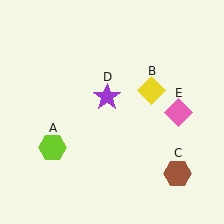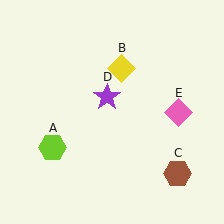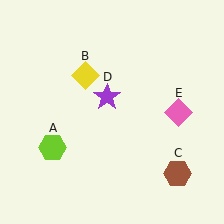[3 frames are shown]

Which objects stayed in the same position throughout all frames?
Lime hexagon (object A) and brown hexagon (object C) and purple star (object D) and pink diamond (object E) remained stationary.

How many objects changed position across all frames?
1 object changed position: yellow diamond (object B).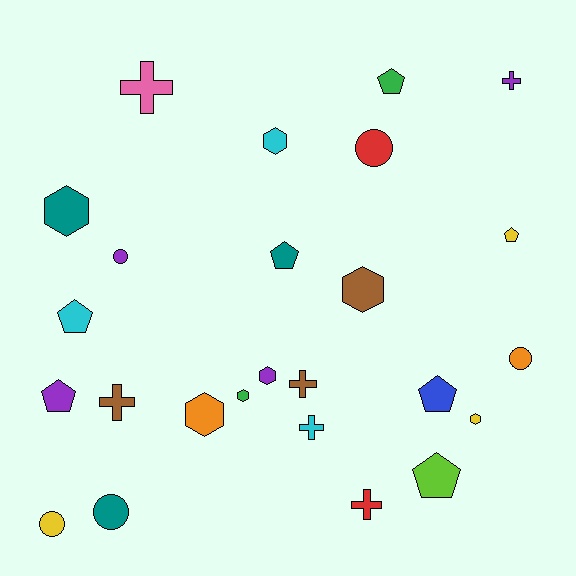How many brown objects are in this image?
There are 3 brown objects.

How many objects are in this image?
There are 25 objects.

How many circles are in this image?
There are 5 circles.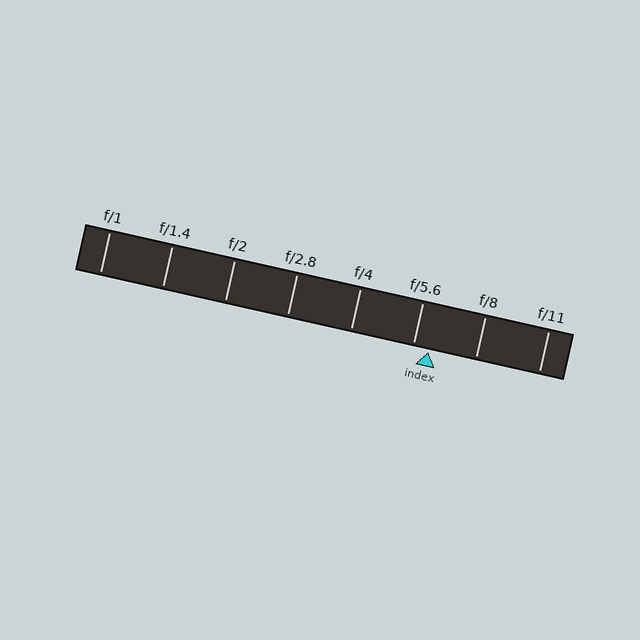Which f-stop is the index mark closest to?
The index mark is closest to f/5.6.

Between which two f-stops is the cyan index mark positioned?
The index mark is between f/5.6 and f/8.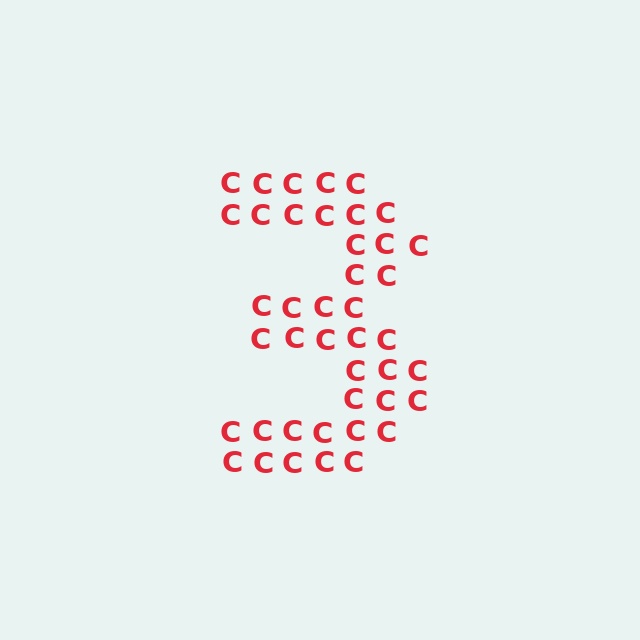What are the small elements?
The small elements are letter C's.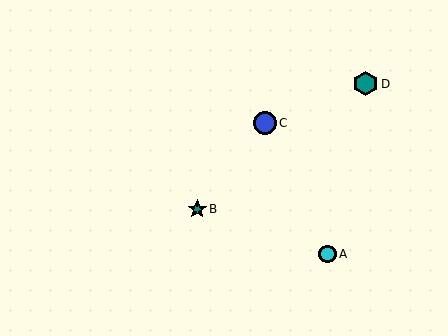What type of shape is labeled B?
Shape B is a teal star.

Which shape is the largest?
The teal hexagon (labeled D) is the largest.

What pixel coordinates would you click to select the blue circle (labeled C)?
Click at (265, 123) to select the blue circle C.